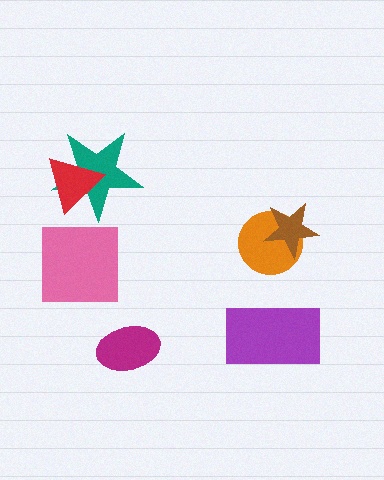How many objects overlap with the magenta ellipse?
0 objects overlap with the magenta ellipse.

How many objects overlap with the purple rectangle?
0 objects overlap with the purple rectangle.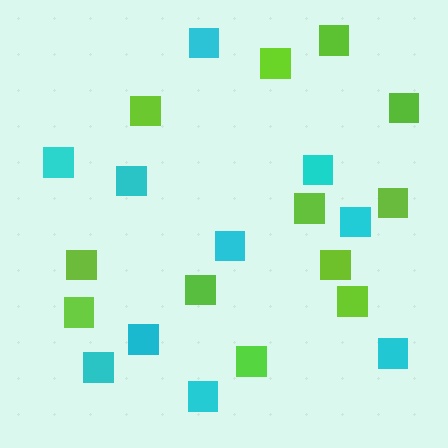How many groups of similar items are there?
There are 2 groups: one group of cyan squares (10) and one group of lime squares (12).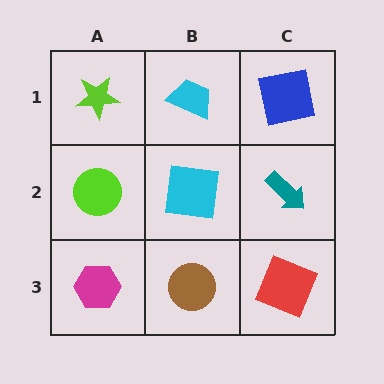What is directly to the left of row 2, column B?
A lime circle.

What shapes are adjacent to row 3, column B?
A cyan square (row 2, column B), a magenta hexagon (row 3, column A), a red square (row 3, column C).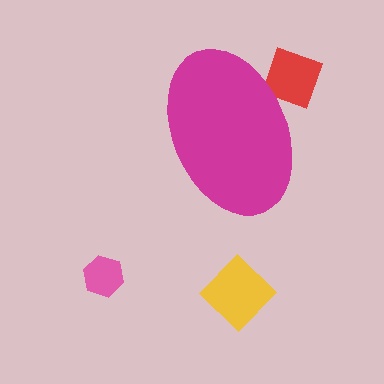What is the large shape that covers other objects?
A magenta ellipse.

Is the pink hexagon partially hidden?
No, the pink hexagon is fully visible.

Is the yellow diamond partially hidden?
No, the yellow diamond is fully visible.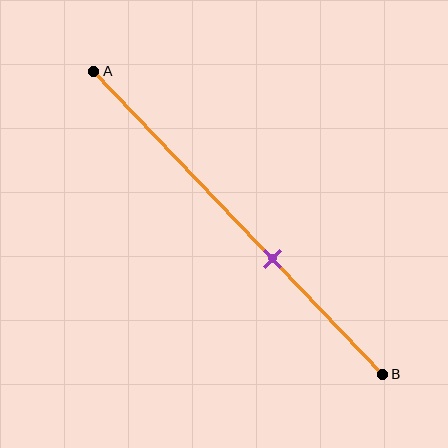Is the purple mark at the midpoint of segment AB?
No, the mark is at about 60% from A, not at the 50% midpoint.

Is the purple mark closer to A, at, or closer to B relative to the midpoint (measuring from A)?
The purple mark is closer to point B than the midpoint of segment AB.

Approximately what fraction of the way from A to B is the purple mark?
The purple mark is approximately 60% of the way from A to B.